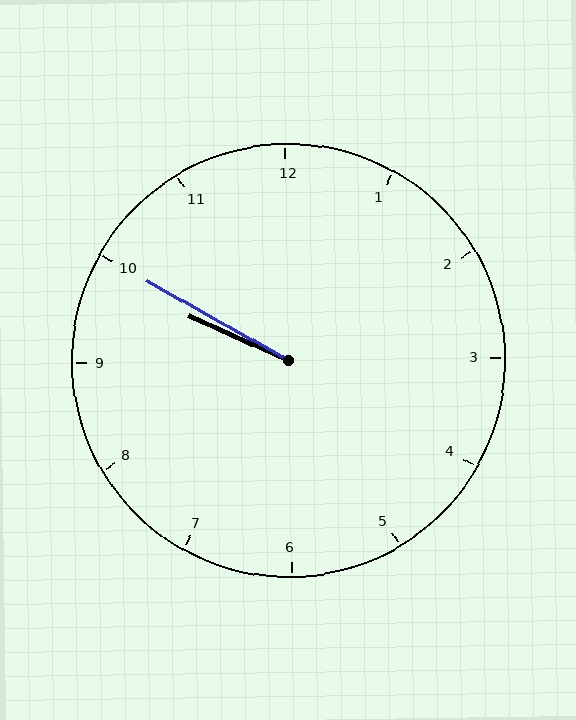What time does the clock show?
9:50.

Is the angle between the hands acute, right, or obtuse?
It is acute.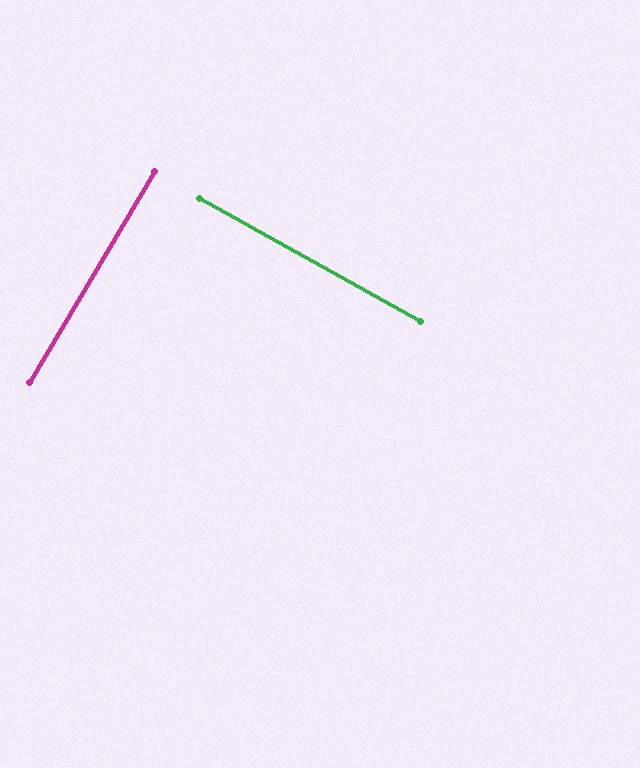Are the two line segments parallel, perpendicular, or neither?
Perpendicular — they meet at approximately 88°.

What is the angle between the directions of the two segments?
Approximately 88 degrees.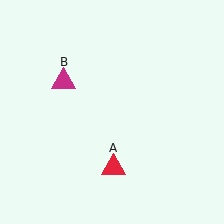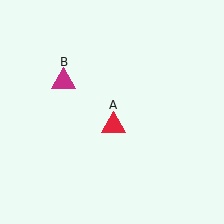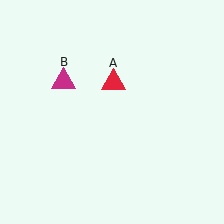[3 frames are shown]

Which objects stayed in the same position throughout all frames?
Magenta triangle (object B) remained stationary.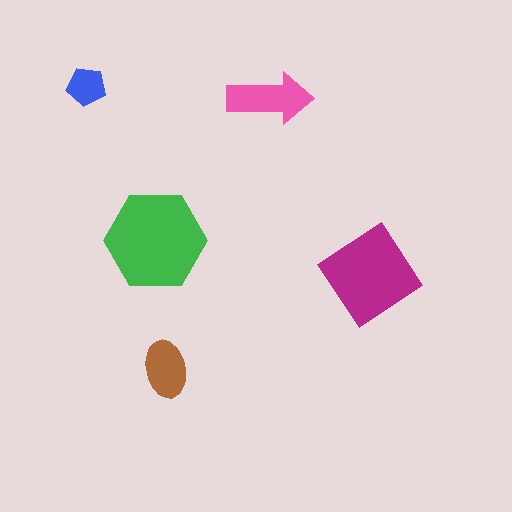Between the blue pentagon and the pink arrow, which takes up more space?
The pink arrow.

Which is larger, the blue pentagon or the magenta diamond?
The magenta diamond.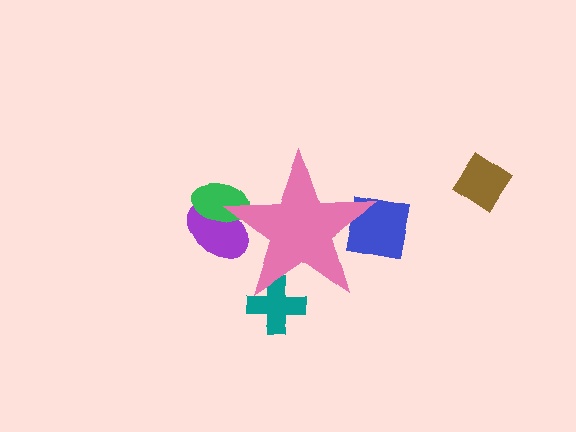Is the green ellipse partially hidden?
Yes, the green ellipse is partially hidden behind the pink star.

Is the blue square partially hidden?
Yes, the blue square is partially hidden behind the pink star.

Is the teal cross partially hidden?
Yes, the teal cross is partially hidden behind the pink star.